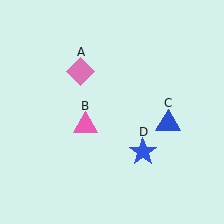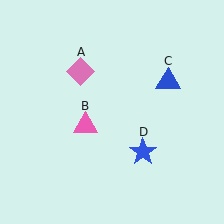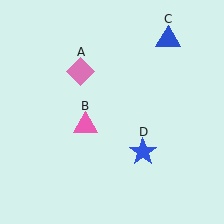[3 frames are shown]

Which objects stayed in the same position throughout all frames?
Pink diamond (object A) and pink triangle (object B) and blue star (object D) remained stationary.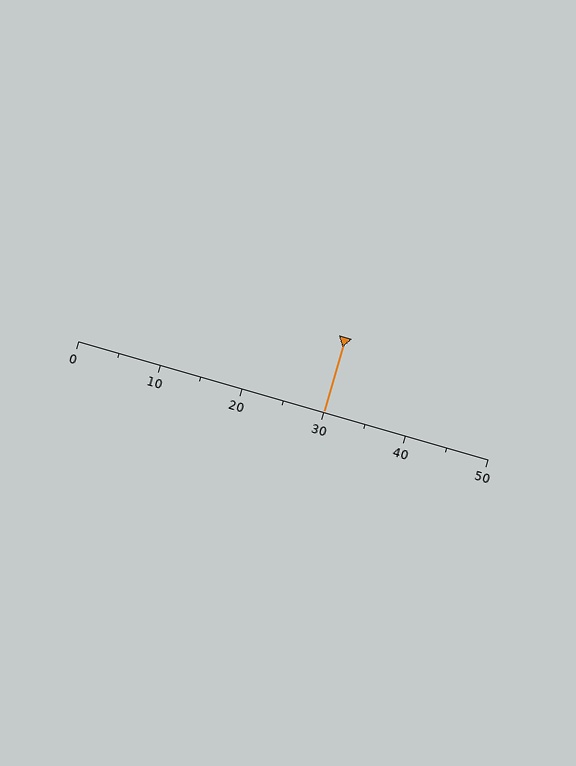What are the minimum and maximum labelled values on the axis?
The axis runs from 0 to 50.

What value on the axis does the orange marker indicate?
The marker indicates approximately 30.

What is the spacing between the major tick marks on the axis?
The major ticks are spaced 10 apart.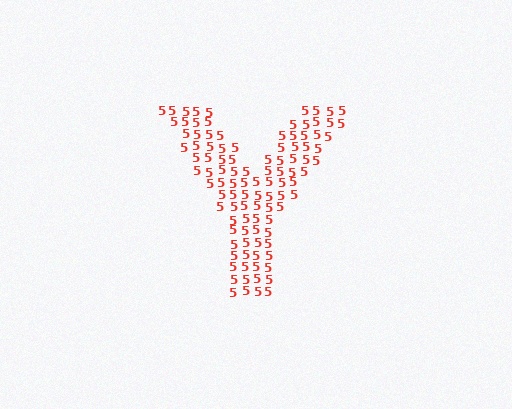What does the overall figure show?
The overall figure shows the letter Y.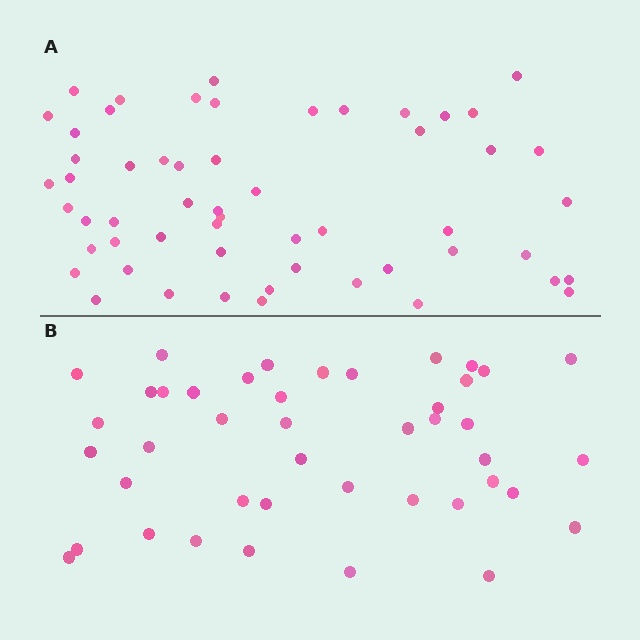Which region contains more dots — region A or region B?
Region A (the top region) has more dots.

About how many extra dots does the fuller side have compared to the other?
Region A has approximately 15 more dots than region B.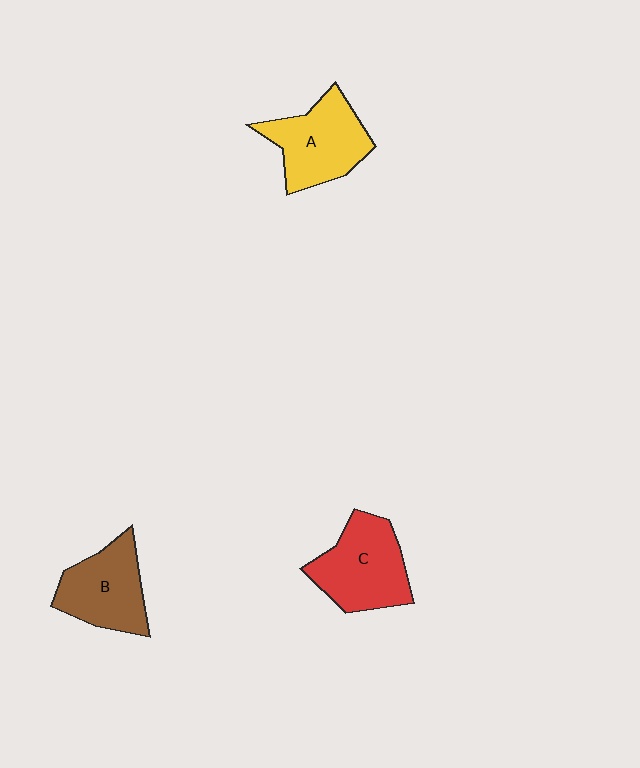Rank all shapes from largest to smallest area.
From largest to smallest: C (red), A (yellow), B (brown).